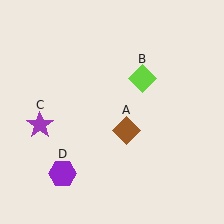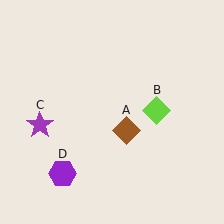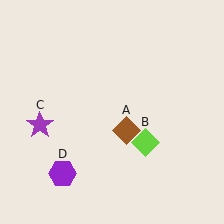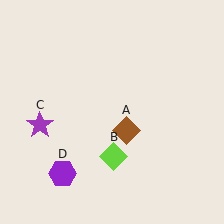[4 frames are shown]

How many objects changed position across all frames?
1 object changed position: lime diamond (object B).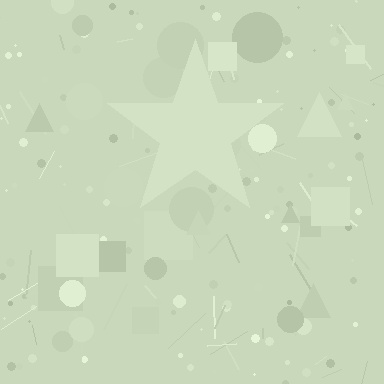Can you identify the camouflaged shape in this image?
The camouflaged shape is a star.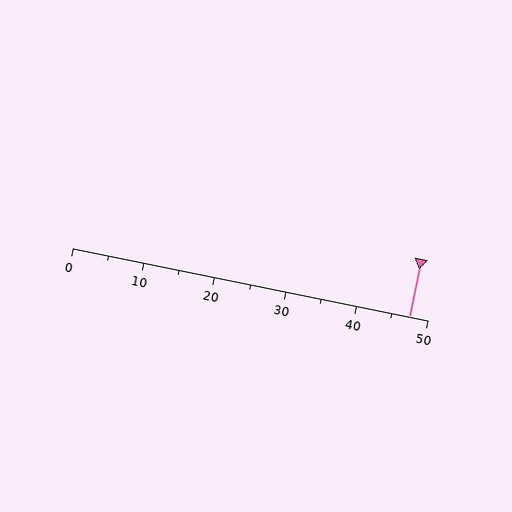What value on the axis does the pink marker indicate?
The marker indicates approximately 47.5.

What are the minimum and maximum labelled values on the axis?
The axis runs from 0 to 50.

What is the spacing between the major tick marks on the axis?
The major ticks are spaced 10 apart.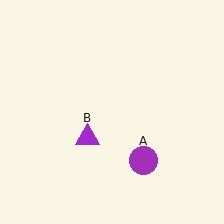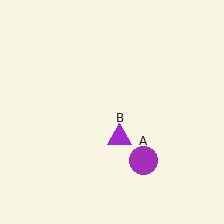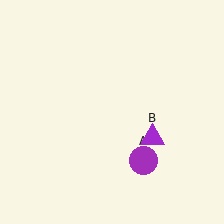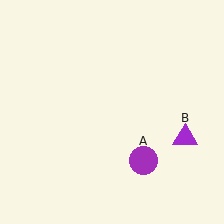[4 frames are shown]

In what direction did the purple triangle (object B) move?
The purple triangle (object B) moved right.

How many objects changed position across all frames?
1 object changed position: purple triangle (object B).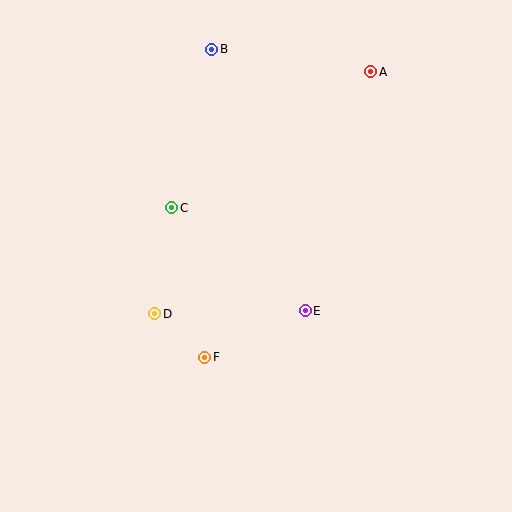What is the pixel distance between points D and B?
The distance between D and B is 270 pixels.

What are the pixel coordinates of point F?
Point F is at (205, 357).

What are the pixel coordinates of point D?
Point D is at (155, 314).